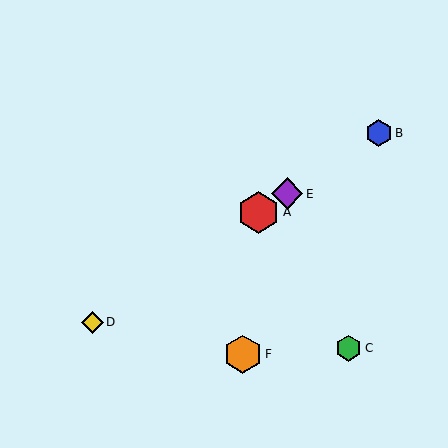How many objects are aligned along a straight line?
4 objects (A, B, D, E) are aligned along a straight line.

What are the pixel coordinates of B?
Object B is at (379, 133).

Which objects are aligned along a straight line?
Objects A, B, D, E are aligned along a straight line.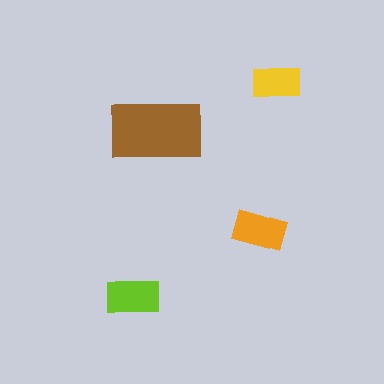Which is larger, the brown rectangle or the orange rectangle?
The brown one.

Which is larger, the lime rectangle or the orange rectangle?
The lime one.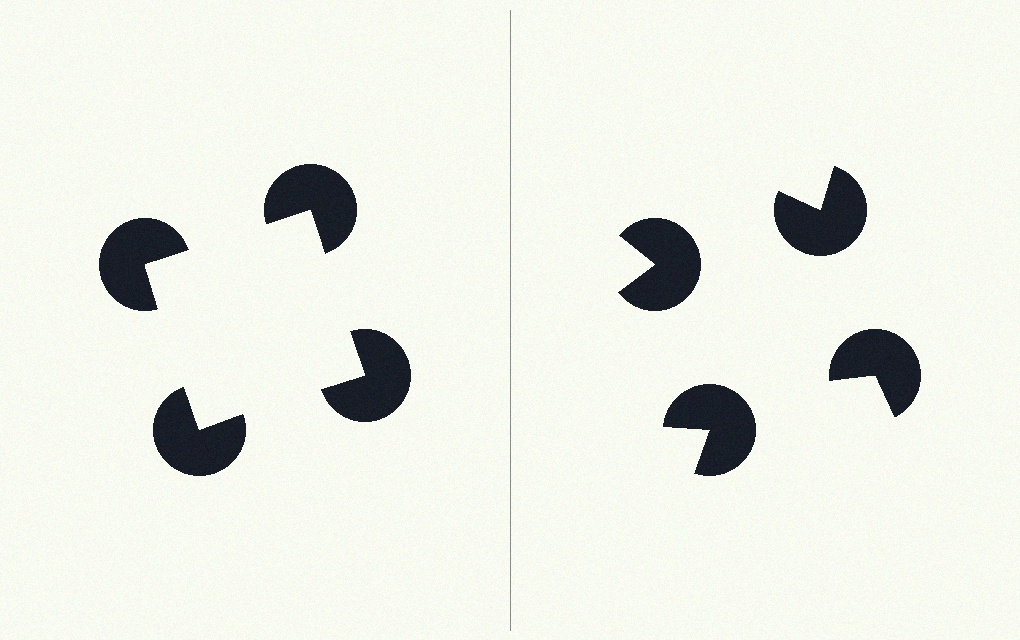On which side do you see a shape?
An illusory square appears on the left side. On the right side the wedge cuts are rotated, so no coherent shape forms.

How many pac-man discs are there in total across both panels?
8 — 4 on each side.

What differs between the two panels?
The pac-man discs are positioned identically on both sides; only the wedge orientations differ. On the left they align to a square; on the right they are misaligned.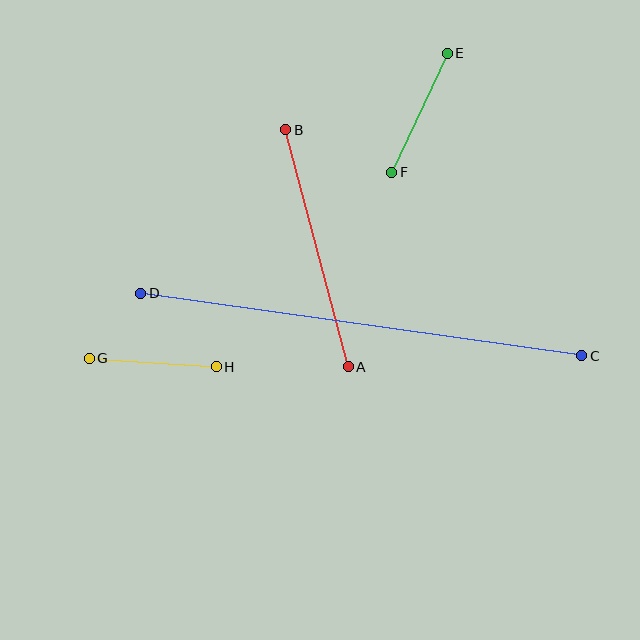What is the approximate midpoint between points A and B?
The midpoint is at approximately (317, 248) pixels.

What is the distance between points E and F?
The distance is approximately 131 pixels.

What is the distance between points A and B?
The distance is approximately 246 pixels.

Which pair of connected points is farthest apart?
Points C and D are farthest apart.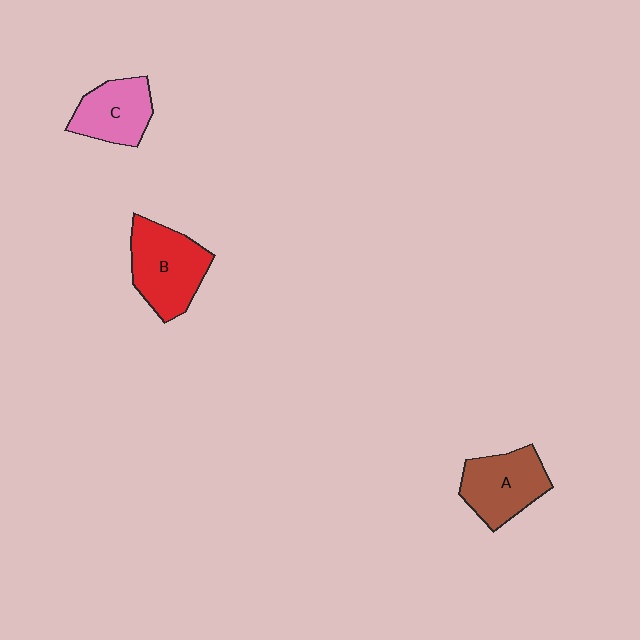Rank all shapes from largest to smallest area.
From largest to smallest: B (red), A (brown), C (pink).